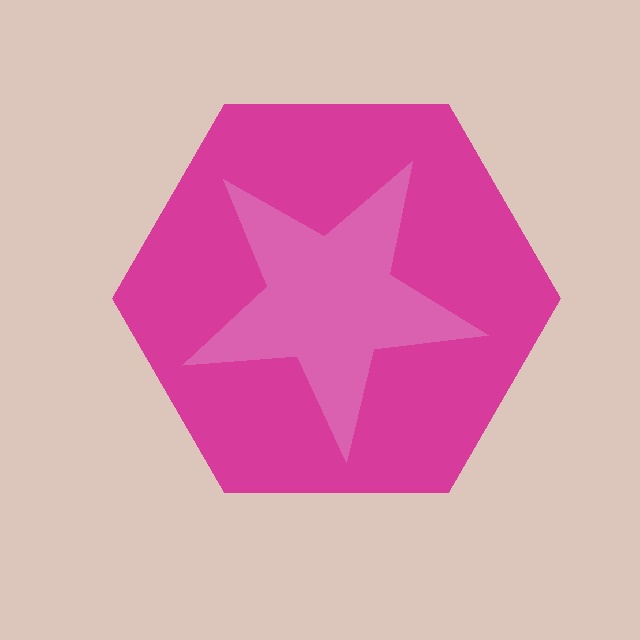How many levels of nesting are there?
2.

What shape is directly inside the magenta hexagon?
The pink star.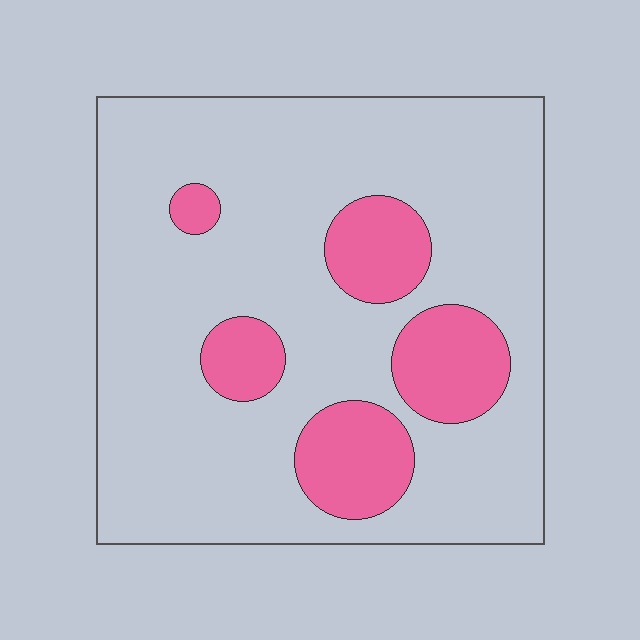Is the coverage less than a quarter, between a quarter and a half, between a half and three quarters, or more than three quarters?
Less than a quarter.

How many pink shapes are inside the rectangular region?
5.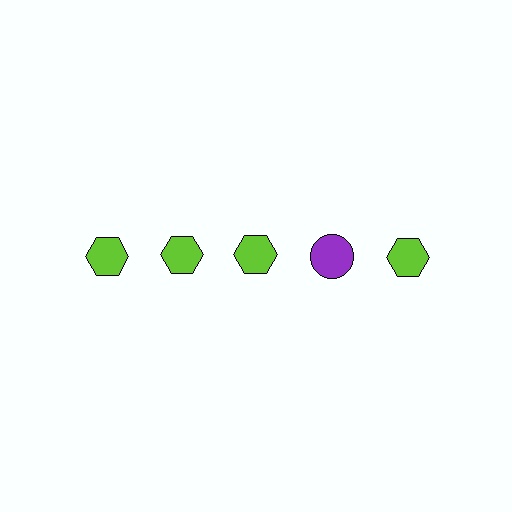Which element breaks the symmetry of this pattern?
The purple circle in the top row, second from right column breaks the symmetry. All other shapes are lime hexagons.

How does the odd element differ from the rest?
It differs in both color (purple instead of lime) and shape (circle instead of hexagon).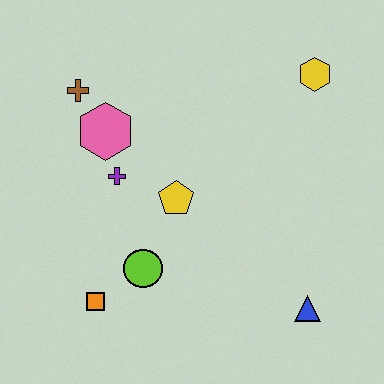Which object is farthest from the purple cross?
The blue triangle is farthest from the purple cross.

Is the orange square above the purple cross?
No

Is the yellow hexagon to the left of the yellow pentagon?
No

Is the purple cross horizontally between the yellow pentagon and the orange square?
Yes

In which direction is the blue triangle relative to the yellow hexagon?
The blue triangle is below the yellow hexagon.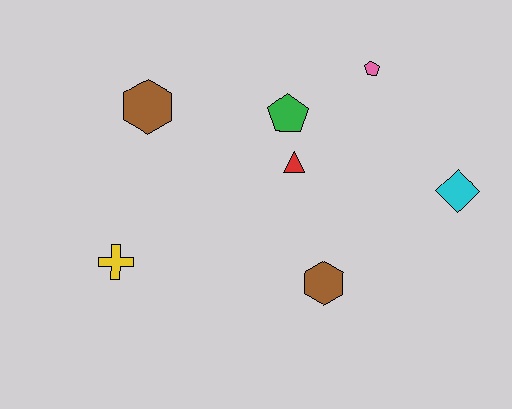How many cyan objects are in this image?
There is 1 cyan object.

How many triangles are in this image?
There is 1 triangle.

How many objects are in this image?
There are 7 objects.